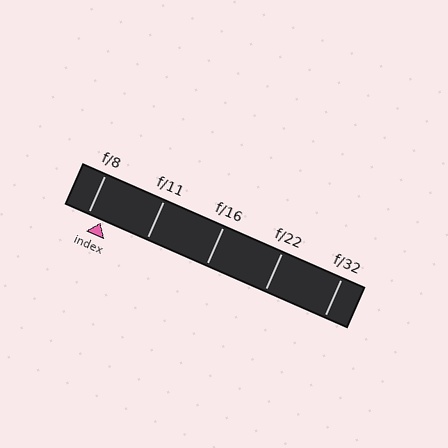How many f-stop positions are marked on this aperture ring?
There are 5 f-stop positions marked.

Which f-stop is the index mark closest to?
The index mark is closest to f/8.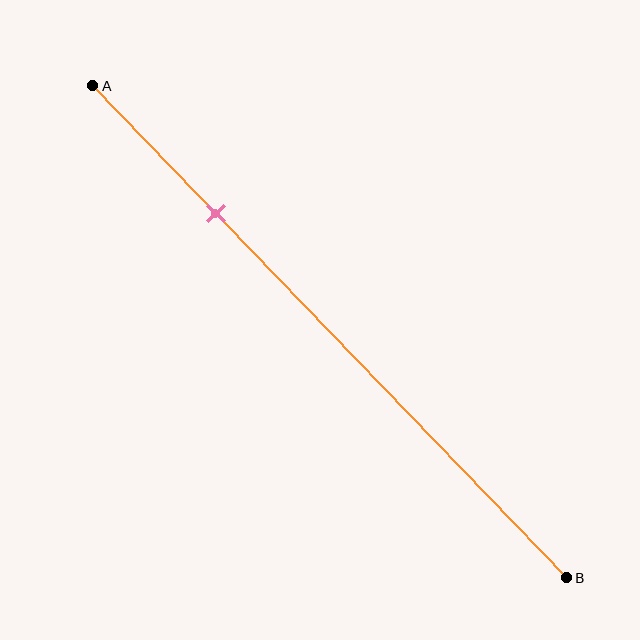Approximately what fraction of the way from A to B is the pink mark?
The pink mark is approximately 25% of the way from A to B.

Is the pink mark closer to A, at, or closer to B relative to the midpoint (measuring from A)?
The pink mark is closer to point A than the midpoint of segment AB.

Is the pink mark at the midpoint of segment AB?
No, the mark is at about 25% from A, not at the 50% midpoint.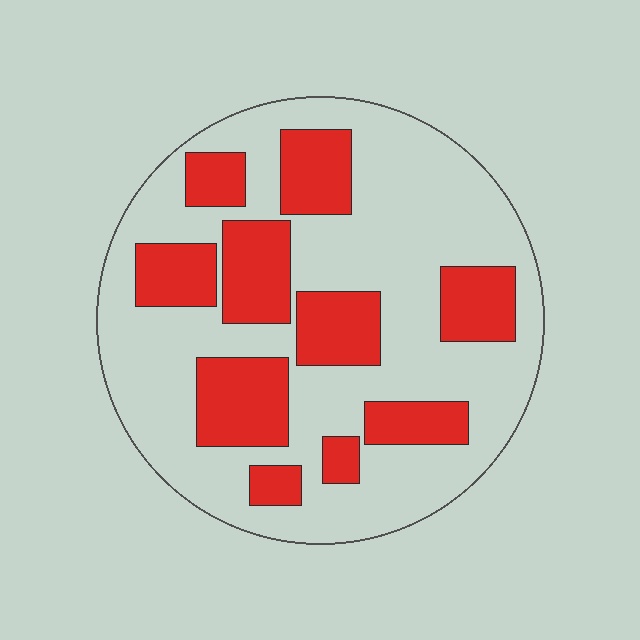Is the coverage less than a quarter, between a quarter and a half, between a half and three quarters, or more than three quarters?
Between a quarter and a half.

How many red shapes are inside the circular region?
10.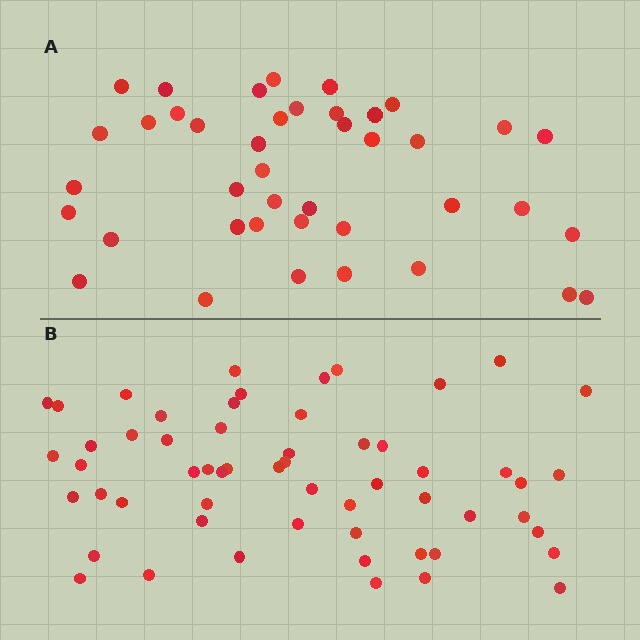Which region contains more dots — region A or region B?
Region B (the bottom region) has more dots.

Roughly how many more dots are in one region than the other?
Region B has approximately 15 more dots than region A.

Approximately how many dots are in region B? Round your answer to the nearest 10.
About 60 dots. (The exact count is 57, which rounds to 60.)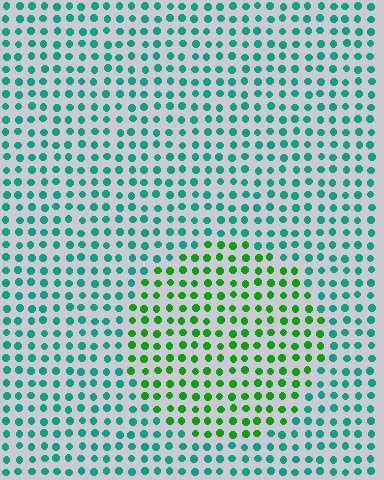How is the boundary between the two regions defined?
The boundary is defined purely by a slight shift in hue (about 47 degrees). Spacing, size, and orientation are identical on both sides.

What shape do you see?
I see a circle.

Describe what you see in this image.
The image is filled with small teal elements in a uniform arrangement. A circle-shaped region is visible where the elements are tinted to a slightly different hue, forming a subtle color boundary.